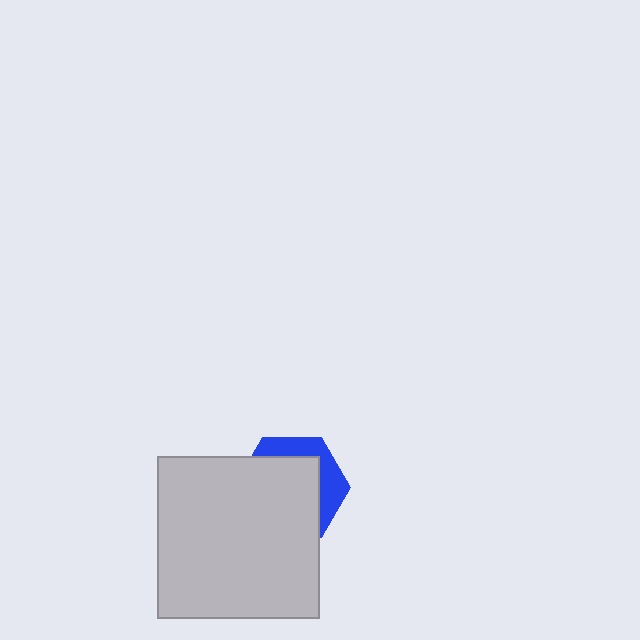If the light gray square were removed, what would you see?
You would see the complete blue hexagon.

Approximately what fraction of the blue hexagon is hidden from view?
Roughly 68% of the blue hexagon is hidden behind the light gray square.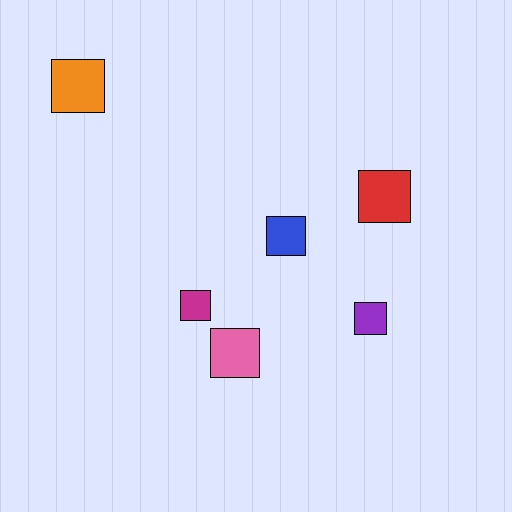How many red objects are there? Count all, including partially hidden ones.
There is 1 red object.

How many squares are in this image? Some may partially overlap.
There are 6 squares.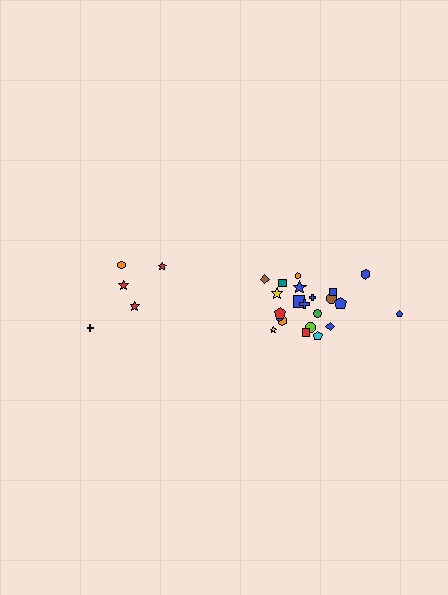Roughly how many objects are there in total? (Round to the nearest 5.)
Roughly 25 objects in total.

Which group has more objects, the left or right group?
The right group.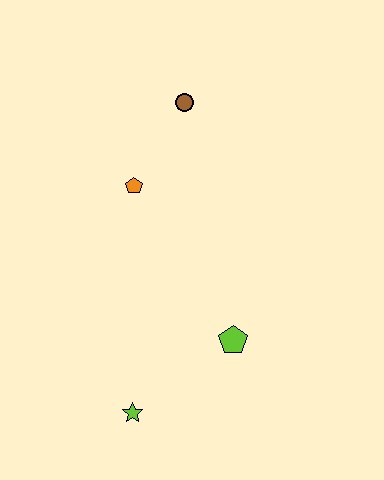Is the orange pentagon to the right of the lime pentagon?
No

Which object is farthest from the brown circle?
The lime star is farthest from the brown circle.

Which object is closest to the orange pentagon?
The brown circle is closest to the orange pentagon.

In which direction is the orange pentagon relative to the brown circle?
The orange pentagon is below the brown circle.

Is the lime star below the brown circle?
Yes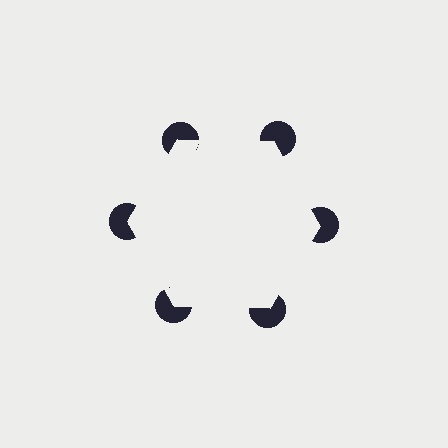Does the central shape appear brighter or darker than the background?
It typically appears slightly brighter than the background, even though no actual brightness change is drawn.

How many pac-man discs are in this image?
There are 6 — one at each vertex of the illusory hexagon.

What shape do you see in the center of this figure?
An illusory hexagon — its edges are inferred from the aligned wedge cuts in the pac-man discs, not physically drawn.